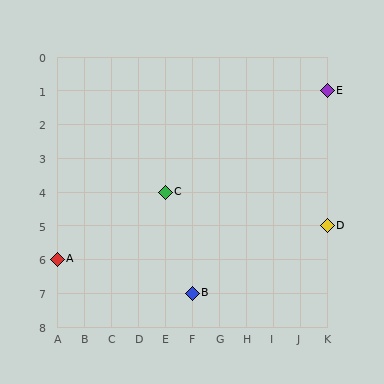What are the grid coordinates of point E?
Point E is at grid coordinates (K, 1).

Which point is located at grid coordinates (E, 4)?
Point C is at (E, 4).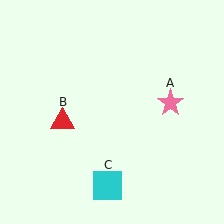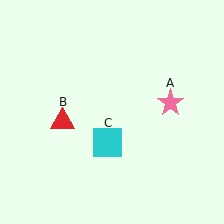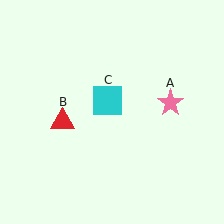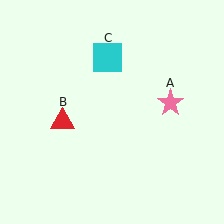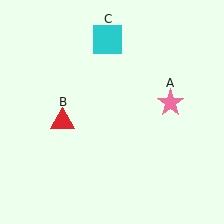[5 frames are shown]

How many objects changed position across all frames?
1 object changed position: cyan square (object C).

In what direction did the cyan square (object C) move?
The cyan square (object C) moved up.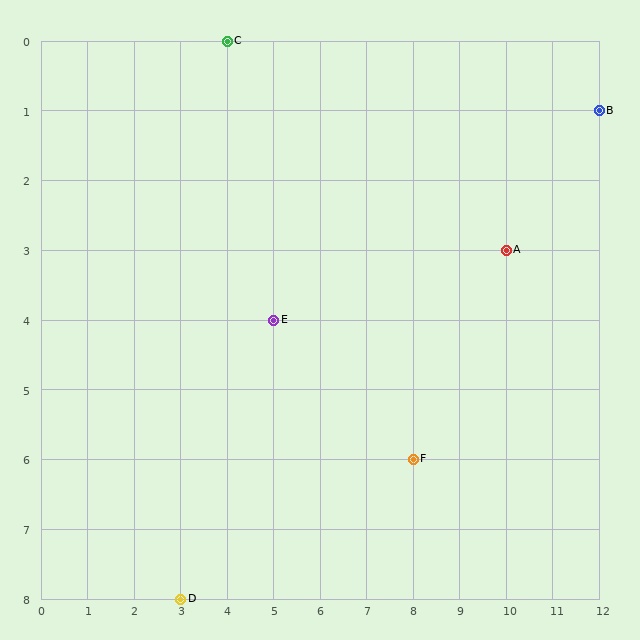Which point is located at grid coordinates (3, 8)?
Point D is at (3, 8).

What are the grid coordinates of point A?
Point A is at grid coordinates (10, 3).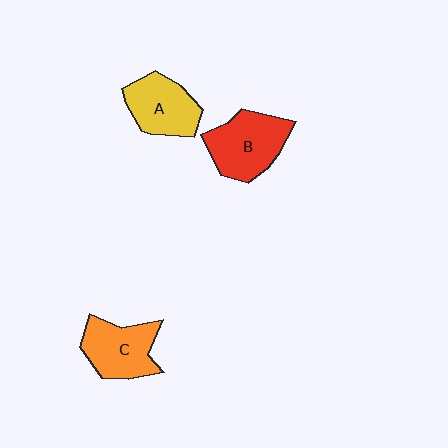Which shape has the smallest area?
Shape A (yellow).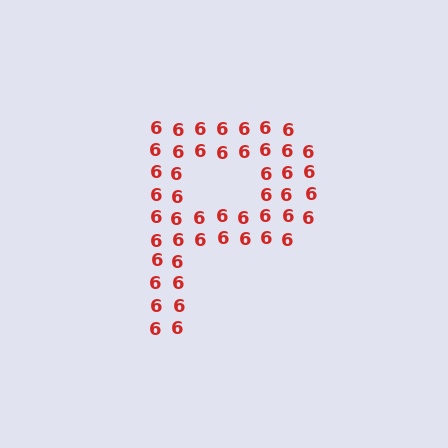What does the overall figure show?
The overall figure shows the letter P.